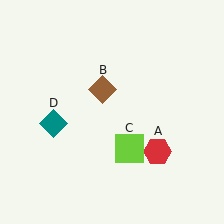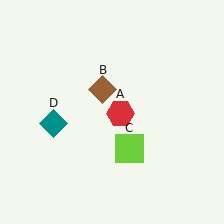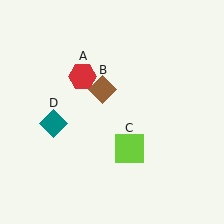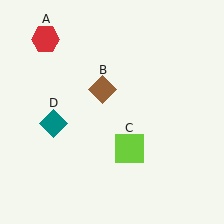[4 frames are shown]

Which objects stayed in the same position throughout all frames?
Brown diamond (object B) and lime square (object C) and teal diamond (object D) remained stationary.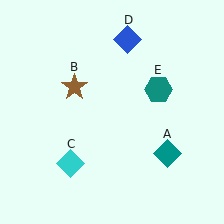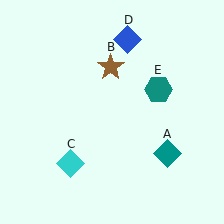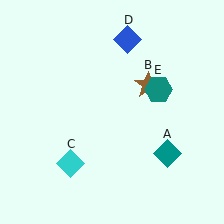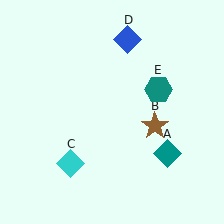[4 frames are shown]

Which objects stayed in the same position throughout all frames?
Teal diamond (object A) and cyan diamond (object C) and blue diamond (object D) and teal hexagon (object E) remained stationary.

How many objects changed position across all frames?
1 object changed position: brown star (object B).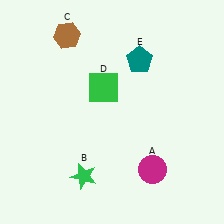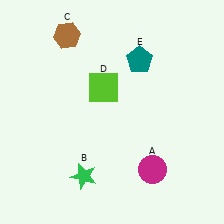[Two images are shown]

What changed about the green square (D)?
In Image 1, D is green. In Image 2, it changed to lime.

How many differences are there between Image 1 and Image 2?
There is 1 difference between the two images.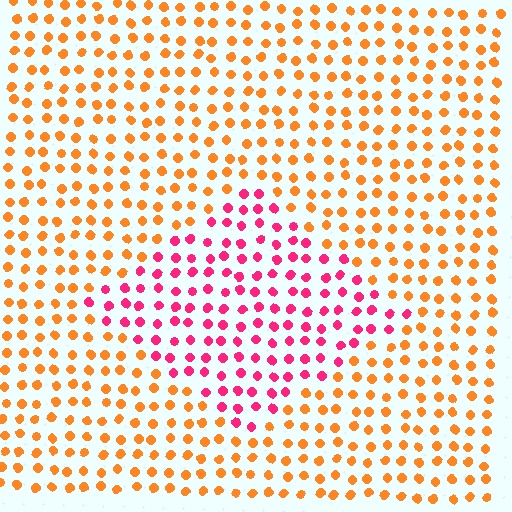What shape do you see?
I see a diamond.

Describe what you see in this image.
The image is filled with small orange elements in a uniform arrangement. A diamond-shaped region is visible where the elements are tinted to a slightly different hue, forming a subtle color boundary.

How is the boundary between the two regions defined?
The boundary is defined purely by a slight shift in hue (about 53 degrees). Spacing, size, and orientation are identical on both sides.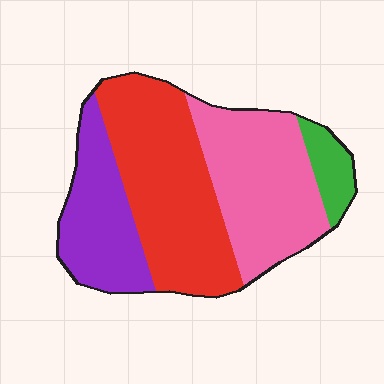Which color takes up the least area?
Green, at roughly 5%.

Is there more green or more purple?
Purple.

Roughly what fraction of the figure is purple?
Purple takes up between a sixth and a third of the figure.